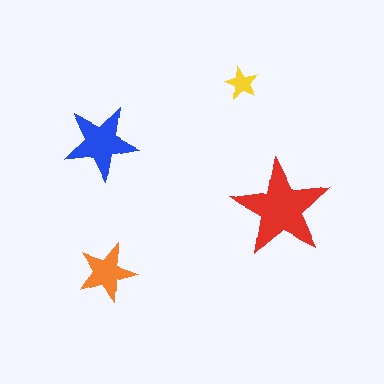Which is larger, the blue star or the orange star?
The blue one.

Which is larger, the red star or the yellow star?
The red one.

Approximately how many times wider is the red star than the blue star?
About 1.5 times wider.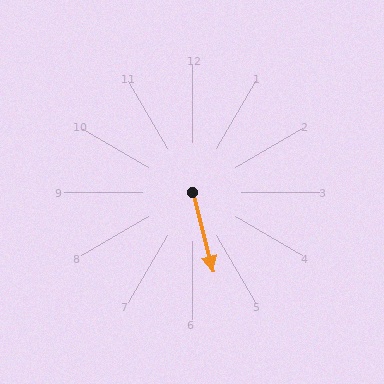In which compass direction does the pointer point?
South.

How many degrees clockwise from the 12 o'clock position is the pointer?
Approximately 165 degrees.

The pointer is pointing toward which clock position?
Roughly 6 o'clock.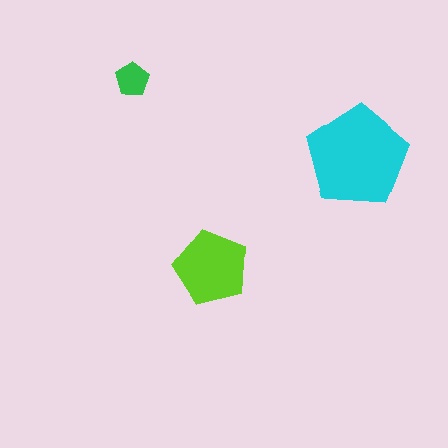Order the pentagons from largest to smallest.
the cyan one, the lime one, the green one.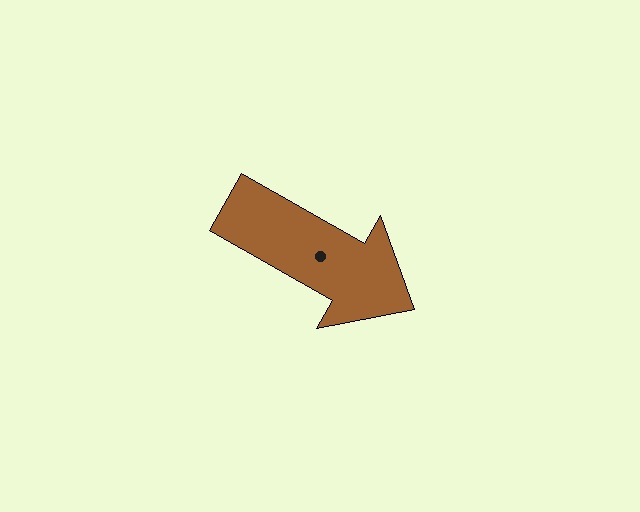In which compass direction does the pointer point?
Southeast.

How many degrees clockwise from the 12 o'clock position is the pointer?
Approximately 120 degrees.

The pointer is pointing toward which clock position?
Roughly 4 o'clock.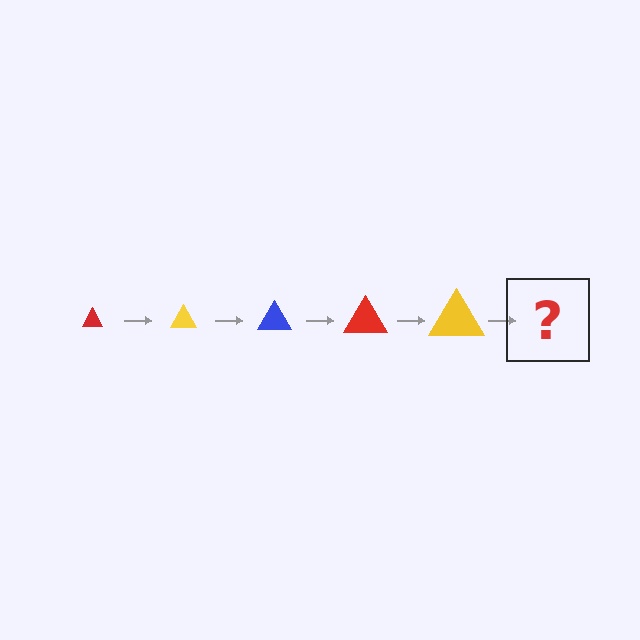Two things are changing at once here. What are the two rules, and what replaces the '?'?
The two rules are that the triangle grows larger each step and the color cycles through red, yellow, and blue. The '?' should be a blue triangle, larger than the previous one.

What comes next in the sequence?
The next element should be a blue triangle, larger than the previous one.